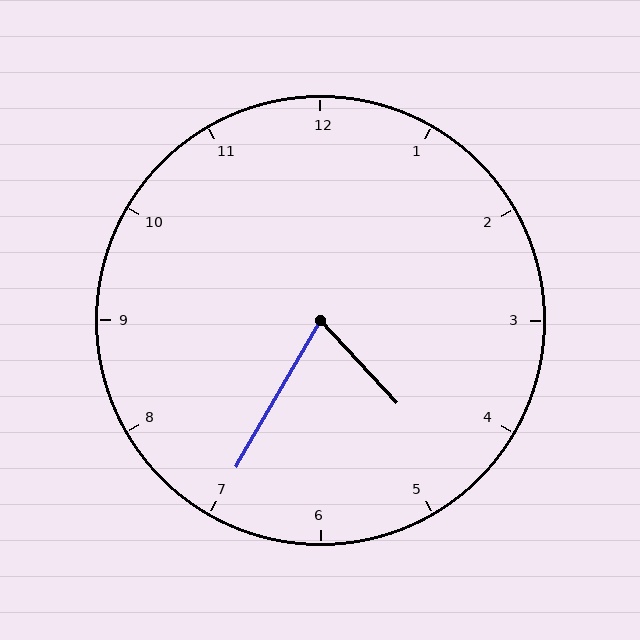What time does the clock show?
4:35.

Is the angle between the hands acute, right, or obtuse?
It is acute.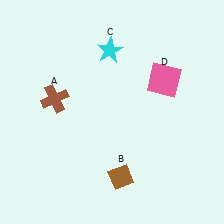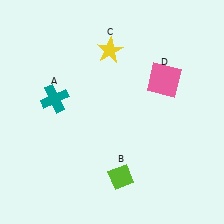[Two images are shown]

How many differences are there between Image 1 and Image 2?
There are 3 differences between the two images.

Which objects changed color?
A changed from brown to teal. B changed from brown to lime. C changed from cyan to yellow.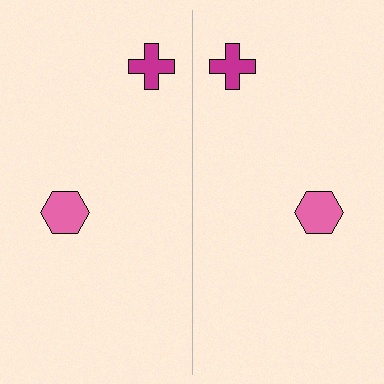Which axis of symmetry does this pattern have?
The pattern has a vertical axis of symmetry running through the center of the image.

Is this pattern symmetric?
Yes, this pattern has bilateral (reflection) symmetry.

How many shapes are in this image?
There are 4 shapes in this image.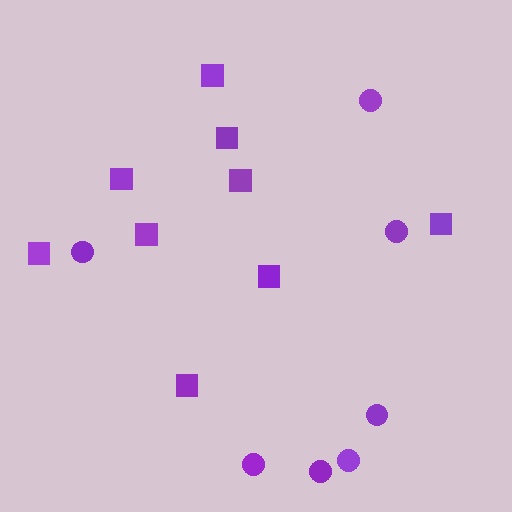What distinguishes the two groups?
There are 2 groups: one group of squares (9) and one group of circles (7).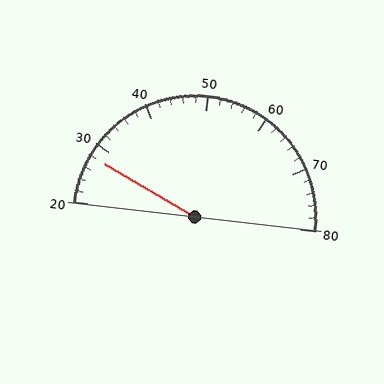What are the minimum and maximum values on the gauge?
The gauge ranges from 20 to 80.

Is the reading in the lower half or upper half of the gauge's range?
The reading is in the lower half of the range (20 to 80).